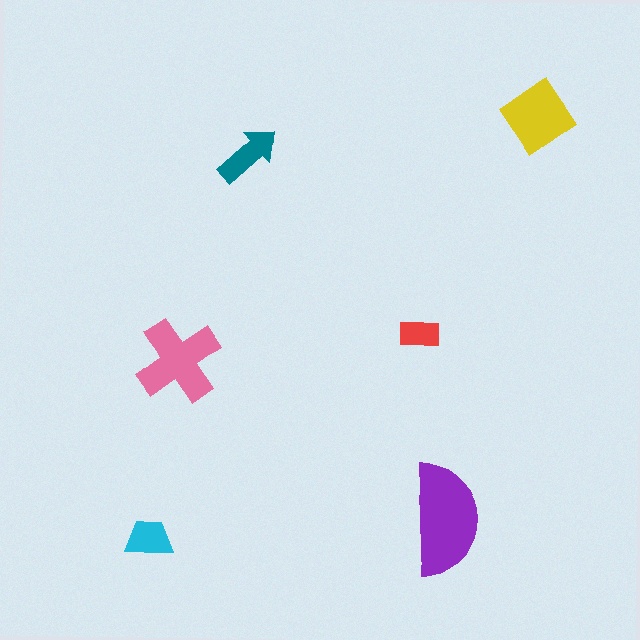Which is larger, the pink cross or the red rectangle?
The pink cross.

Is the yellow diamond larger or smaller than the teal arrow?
Larger.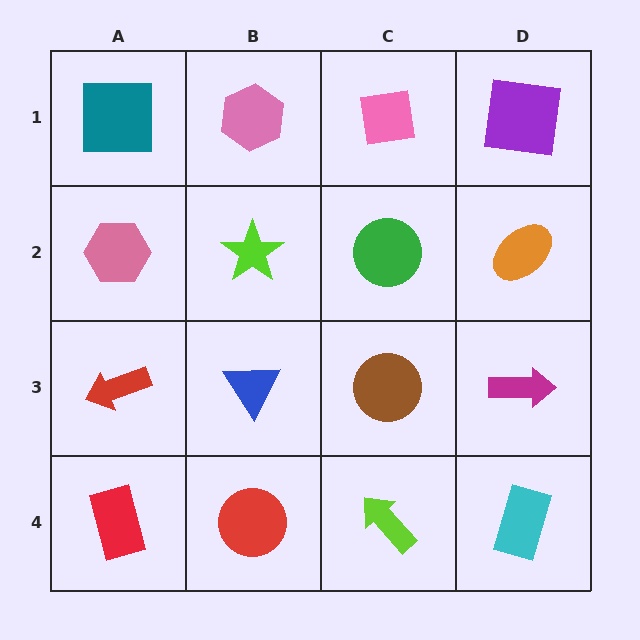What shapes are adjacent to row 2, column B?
A pink hexagon (row 1, column B), a blue triangle (row 3, column B), a pink hexagon (row 2, column A), a green circle (row 2, column C).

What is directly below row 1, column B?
A lime star.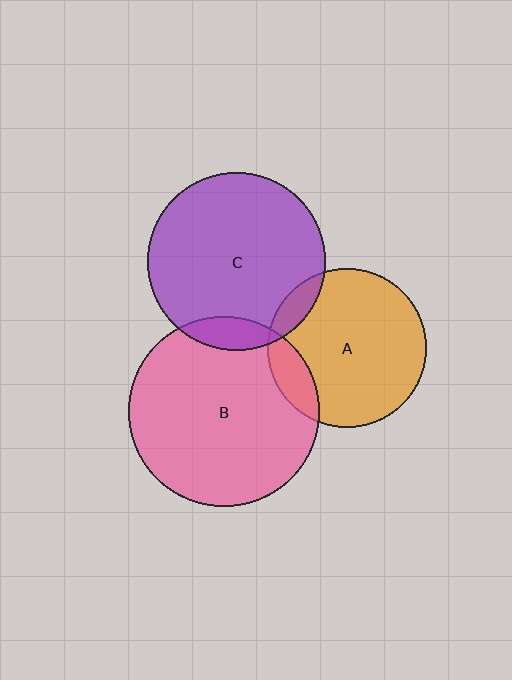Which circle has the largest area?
Circle B (pink).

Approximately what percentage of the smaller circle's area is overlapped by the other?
Approximately 15%.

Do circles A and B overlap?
Yes.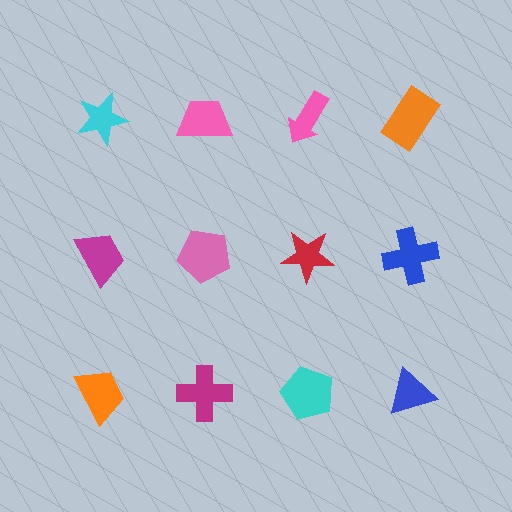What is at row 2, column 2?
A pink pentagon.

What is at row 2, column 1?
A magenta trapezoid.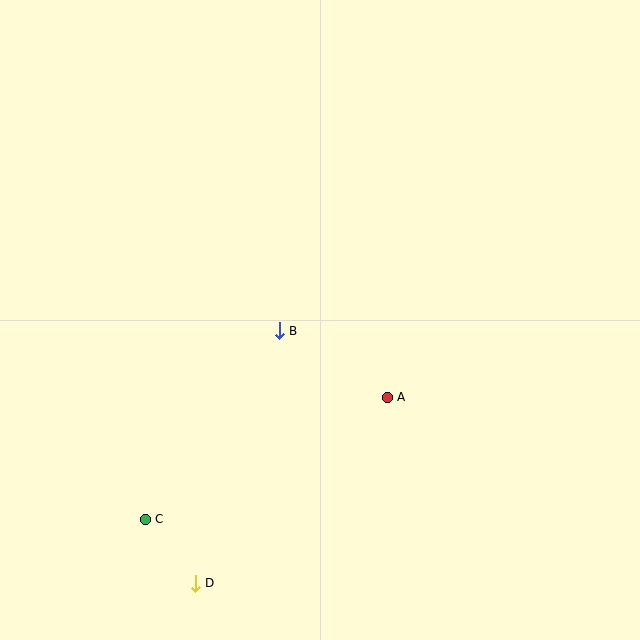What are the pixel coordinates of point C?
Point C is at (145, 519).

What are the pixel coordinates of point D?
Point D is at (195, 583).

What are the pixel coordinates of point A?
Point A is at (387, 397).